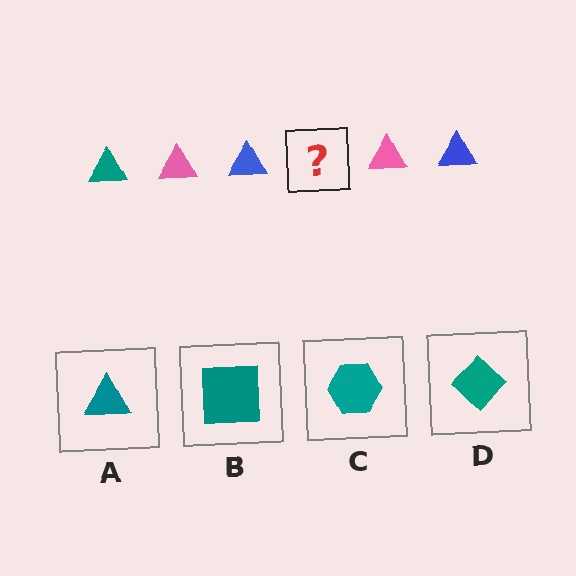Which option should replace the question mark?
Option A.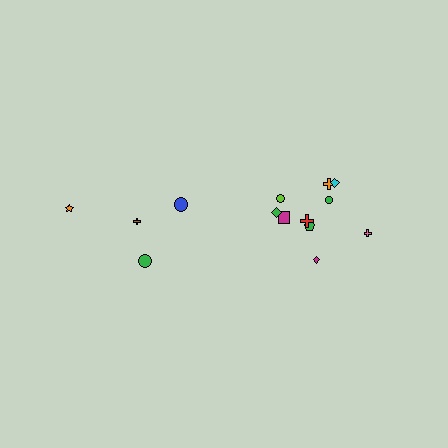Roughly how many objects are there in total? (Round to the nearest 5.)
Roughly 15 objects in total.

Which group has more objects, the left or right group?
The right group.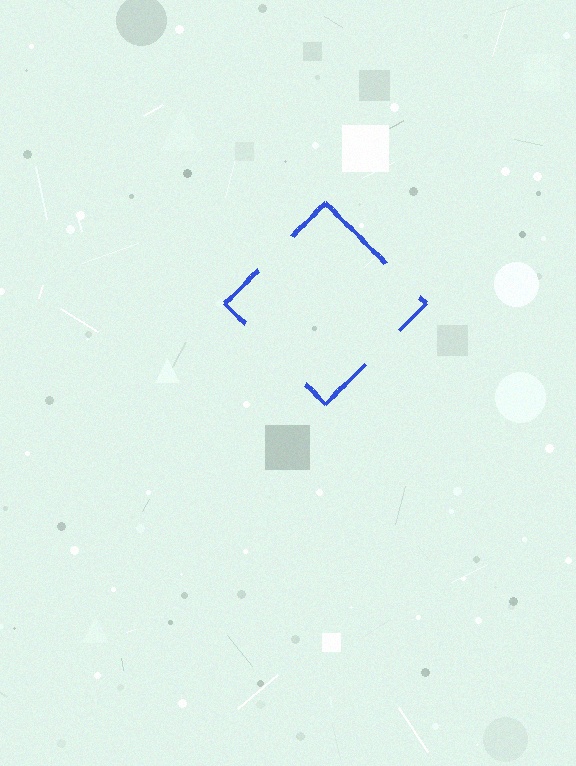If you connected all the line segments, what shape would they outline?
They would outline a diamond.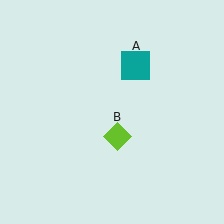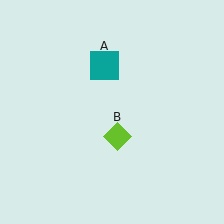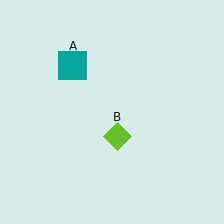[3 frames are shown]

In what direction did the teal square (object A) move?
The teal square (object A) moved left.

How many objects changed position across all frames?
1 object changed position: teal square (object A).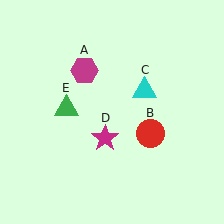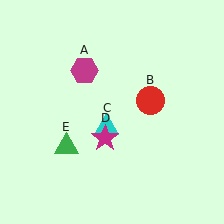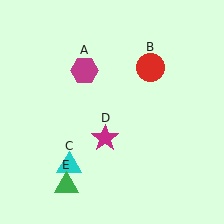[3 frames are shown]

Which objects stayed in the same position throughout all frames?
Magenta hexagon (object A) and magenta star (object D) remained stationary.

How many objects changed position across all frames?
3 objects changed position: red circle (object B), cyan triangle (object C), green triangle (object E).